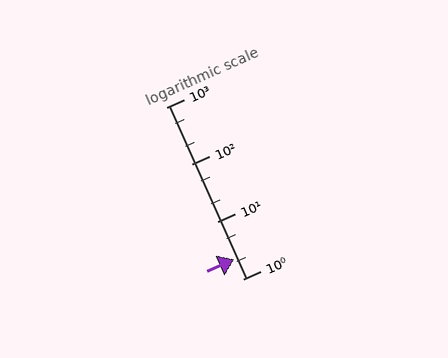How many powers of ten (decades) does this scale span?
The scale spans 3 decades, from 1 to 1000.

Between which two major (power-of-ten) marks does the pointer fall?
The pointer is between 1 and 10.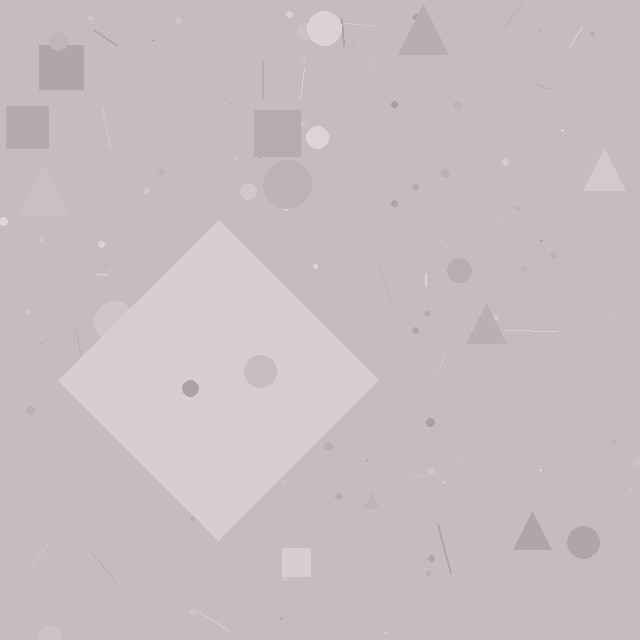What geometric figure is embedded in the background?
A diamond is embedded in the background.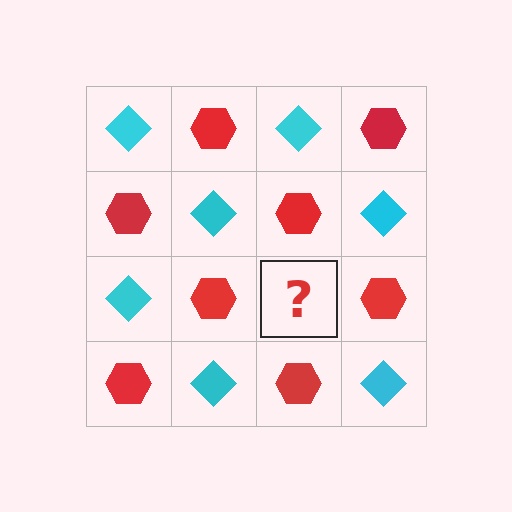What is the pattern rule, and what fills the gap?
The rule is that it alternates cyan diamond and red hexagon in a checkerboard pattern. The gap should be filled with a cyan diamond.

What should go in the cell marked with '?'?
The missing cell should contain a cyan diamond.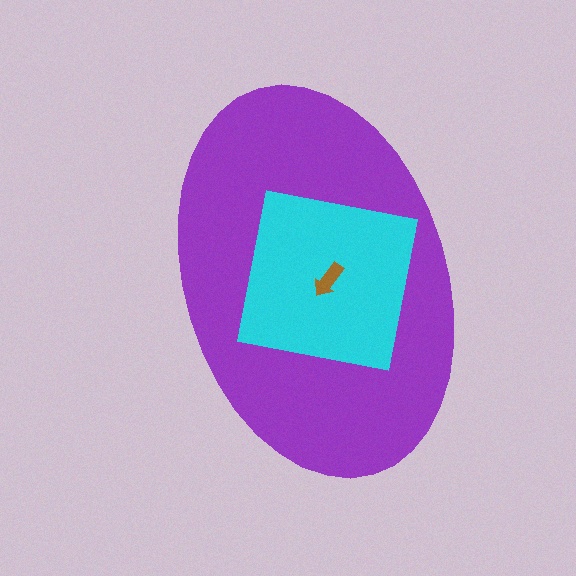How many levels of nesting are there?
3.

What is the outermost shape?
The purple ellipse.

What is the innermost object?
The brown arrow.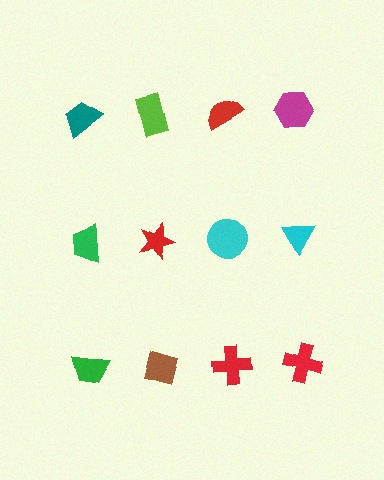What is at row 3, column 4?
A red cross.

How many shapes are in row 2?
4 shapes.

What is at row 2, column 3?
A cyan circle.